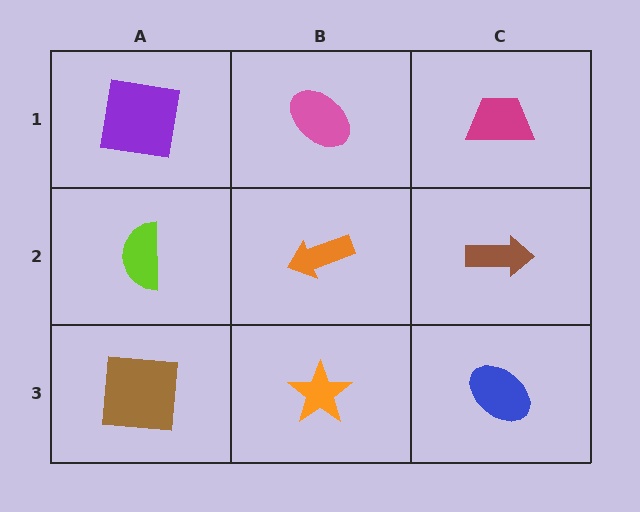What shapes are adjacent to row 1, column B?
An orange arrow (row 2, column B), a purple square (row 1, column A), a magenta trapezoid (row 1, column C).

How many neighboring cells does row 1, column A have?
2.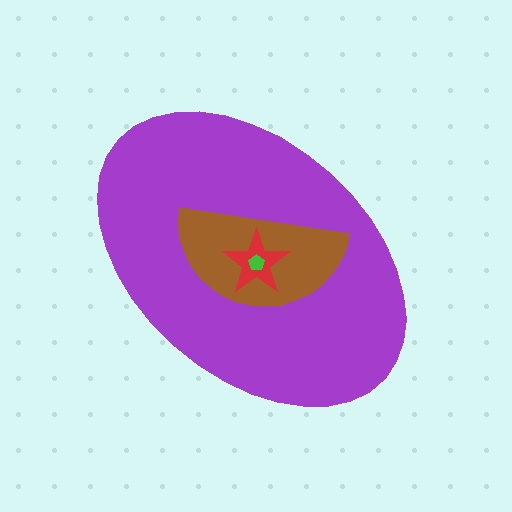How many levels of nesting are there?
4.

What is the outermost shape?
The purple ellipse.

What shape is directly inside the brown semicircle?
The red star.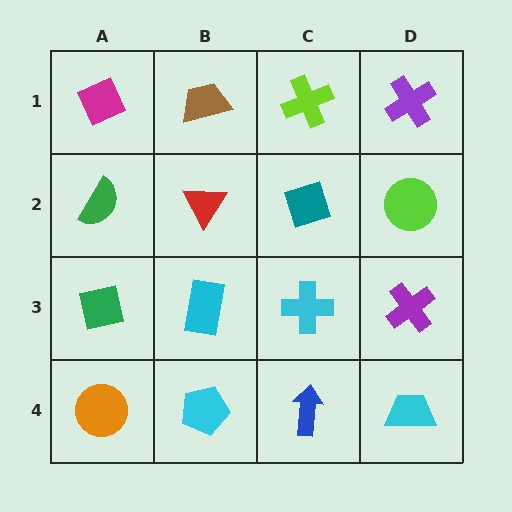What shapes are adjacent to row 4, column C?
A cyan cross (row 3, column C), a cyan pentagon (row 4, column B), a cyan trapezoid (row 4, column D).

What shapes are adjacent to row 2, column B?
A brown trapezoid (row 1, column B), a cyan rectangle (row 3, column B), a green semicircle (row 2, column A), a teal diamond (row 2, column C).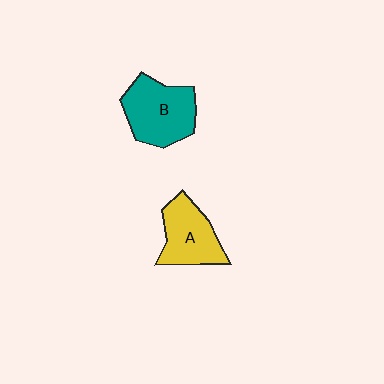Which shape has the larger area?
Shape B (teal).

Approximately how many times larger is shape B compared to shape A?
Approximately 1.2 times.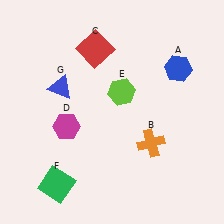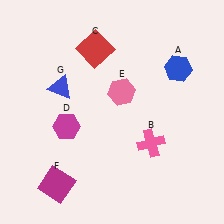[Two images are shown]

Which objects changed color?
B changed from orange to pink. E changed from lime to pink. F changed from green to magenta.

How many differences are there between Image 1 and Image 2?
There are 3 differences between the two images.